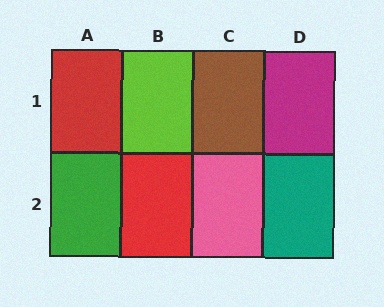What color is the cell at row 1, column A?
Red.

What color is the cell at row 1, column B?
Lime.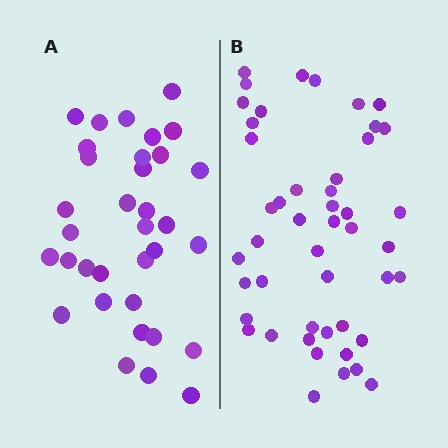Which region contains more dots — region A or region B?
Region B (the right region) has more dots.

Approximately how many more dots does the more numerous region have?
Region B has approximately 15 more dots than region A.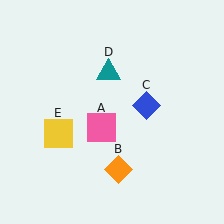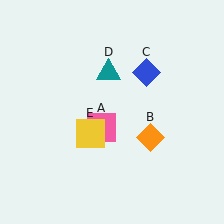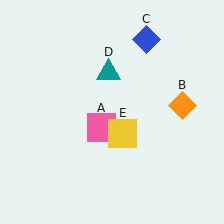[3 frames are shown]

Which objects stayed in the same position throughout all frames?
Pink square (object A) and teal triangle (object D) remained stationary.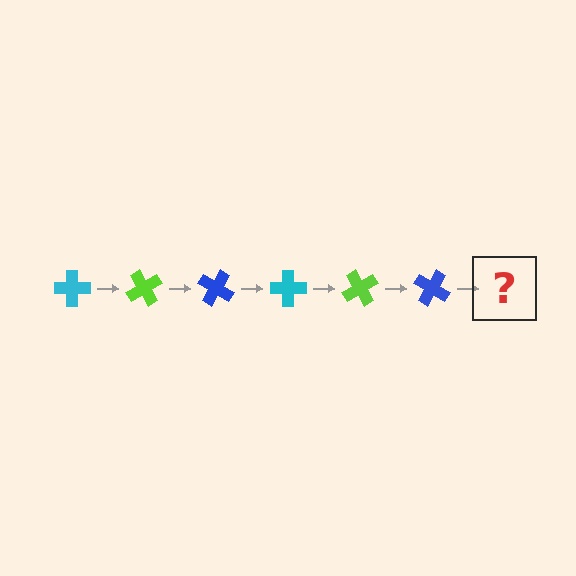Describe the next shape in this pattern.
It should be a cyan cross, rotated 360 degrees from the start.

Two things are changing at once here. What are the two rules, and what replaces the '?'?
The two rules are that it rotates 60 degrees each step and the color cycles through cyan, lime, and blue. The '?' should be a cyan cross, rotated 360 degrees from the start.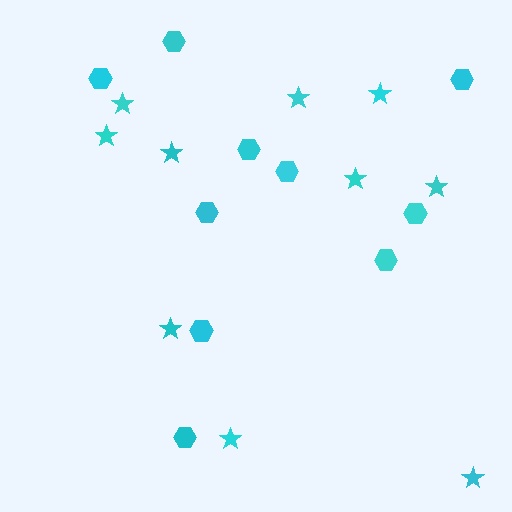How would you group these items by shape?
There are 2 groups: one group of hexagons (10) and one group of stars (10).